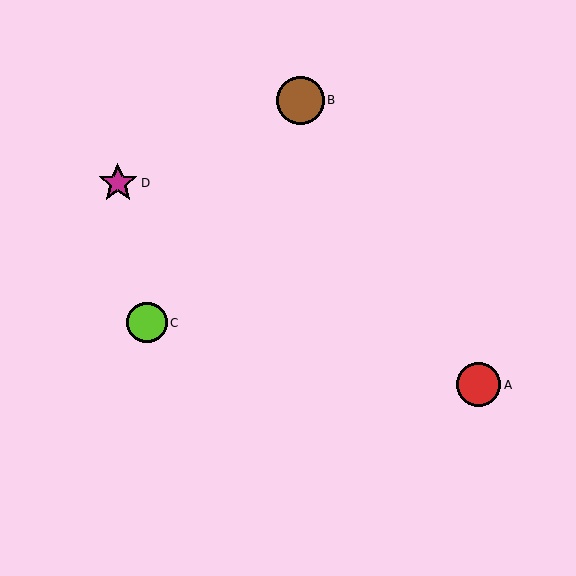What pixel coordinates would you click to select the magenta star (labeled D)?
Click at (118, 183) to select the magenta star D.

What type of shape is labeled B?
Shape B is a brown circle.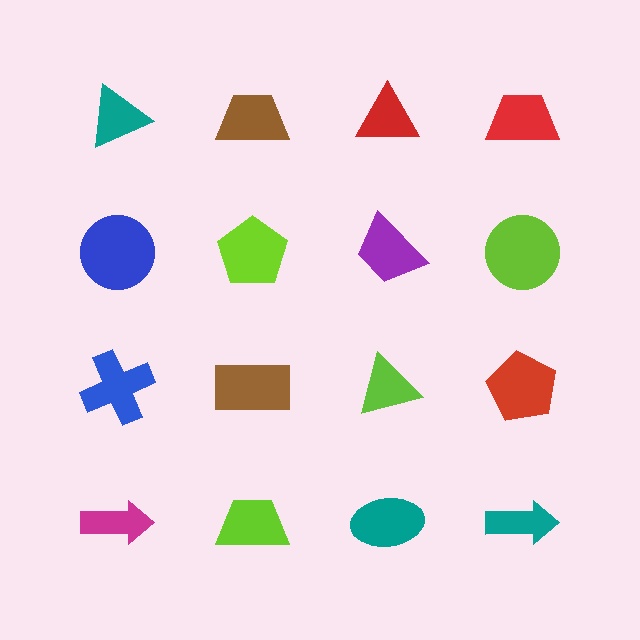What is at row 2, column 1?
A blue circle.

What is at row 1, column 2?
A brown trapezoid.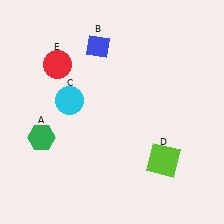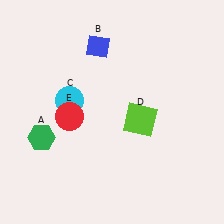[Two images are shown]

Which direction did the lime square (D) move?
The lime square (D) moved up.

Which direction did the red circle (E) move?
The red circle (E) moved down.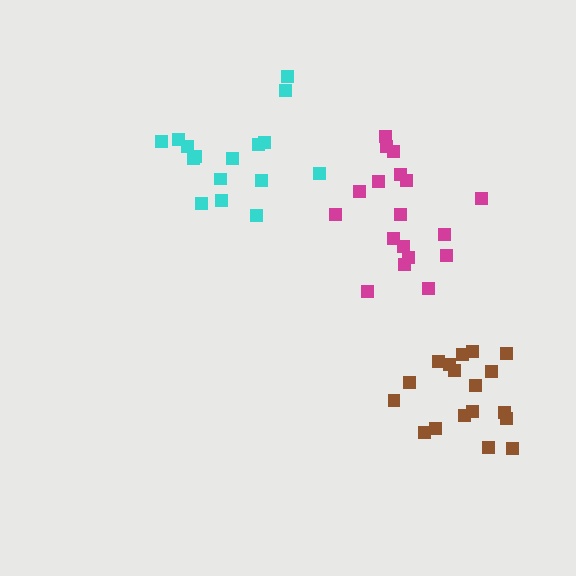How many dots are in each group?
Group 1: 16 dots, Group 2: 18 dots, Group 3: 18 dots (52 total).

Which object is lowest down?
The brown cluster is bottommost.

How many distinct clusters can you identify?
There are 3 distinct clusters.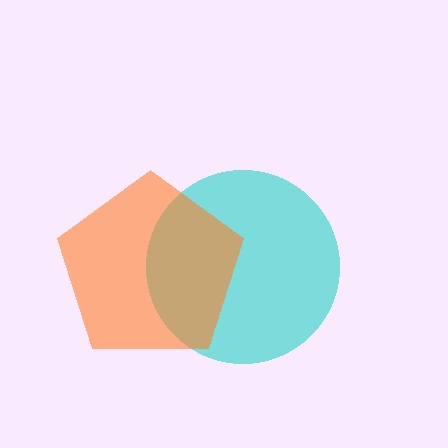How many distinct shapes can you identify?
There are 2 distinct shapes: a cyan circle, an orange pentagon.